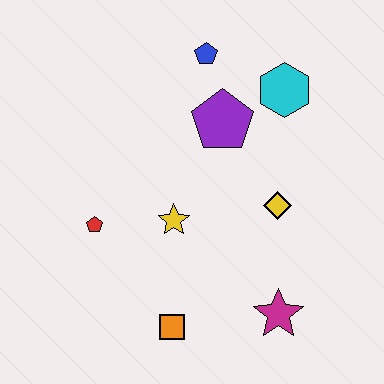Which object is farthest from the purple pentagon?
The orange square is farthest from the purple pentagon.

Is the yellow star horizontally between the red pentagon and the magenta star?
Yes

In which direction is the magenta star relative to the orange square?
The magenta star is to the right of the orange square.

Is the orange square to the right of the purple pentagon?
No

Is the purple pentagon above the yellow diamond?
Yes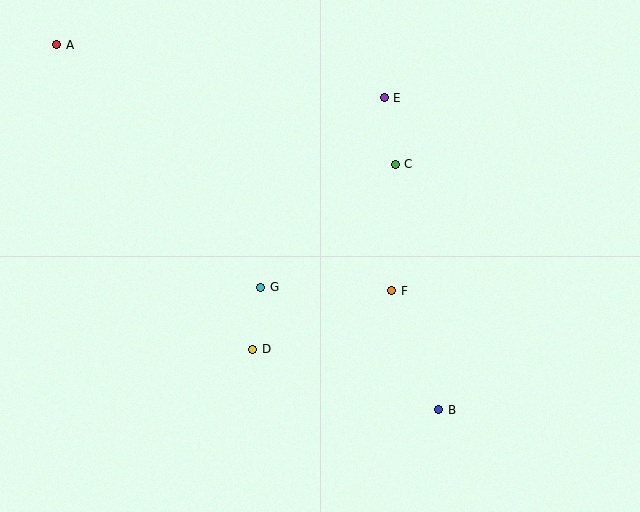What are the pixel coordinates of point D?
Point D is at (253, 349).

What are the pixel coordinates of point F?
Point F is at (391, 291).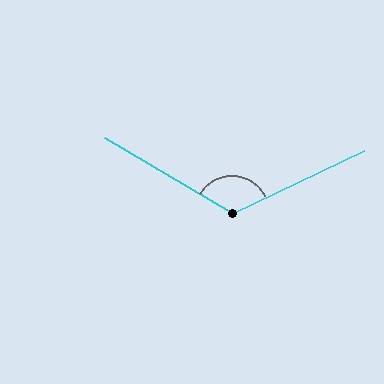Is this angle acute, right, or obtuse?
It is obtuse.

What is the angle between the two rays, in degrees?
Approximately 124 degrees.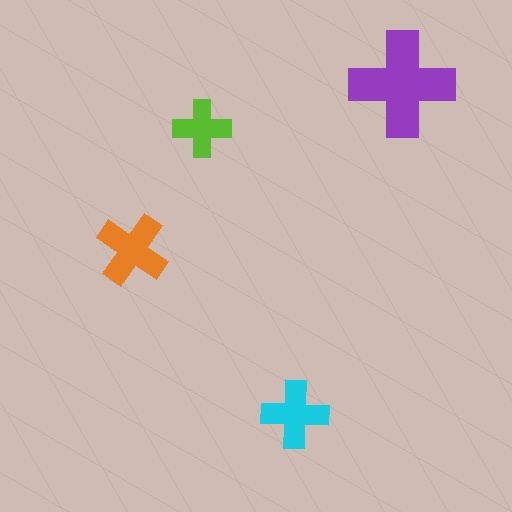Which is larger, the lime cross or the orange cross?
The orange one.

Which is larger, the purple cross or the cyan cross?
The purple one.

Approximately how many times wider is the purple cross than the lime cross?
About 2 times wider.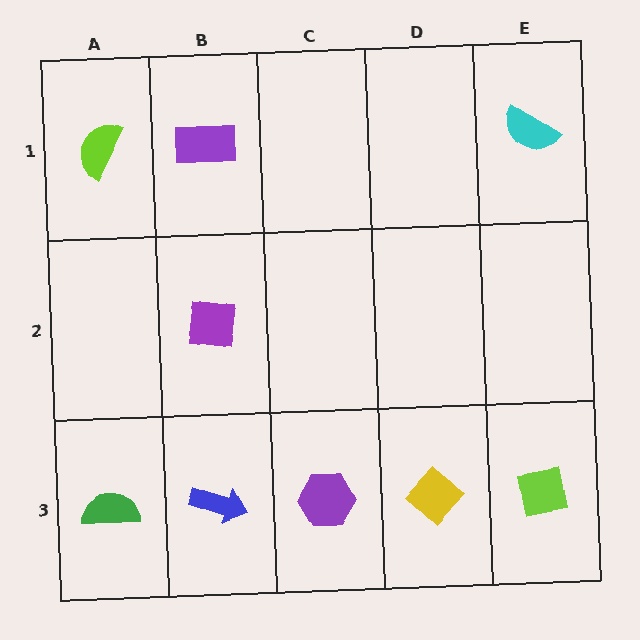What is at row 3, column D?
A yellow diamond.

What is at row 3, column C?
A purple hexagon.